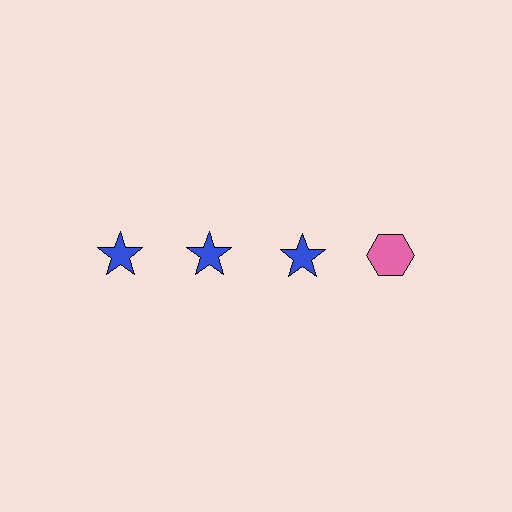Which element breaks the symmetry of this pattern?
The pink hexagon in the top row, second from right column breaks the symmetry. All other shapes are blue stars.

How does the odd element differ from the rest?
It differs in both color (pink instead of blue) and shape (hexagon instead of star).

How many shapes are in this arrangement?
There are 4 shapes arranged in a grid pattern.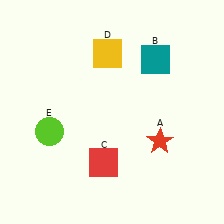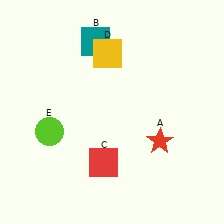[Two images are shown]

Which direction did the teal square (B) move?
The teal square (B) moved left.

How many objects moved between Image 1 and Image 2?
1 object moved between the two images.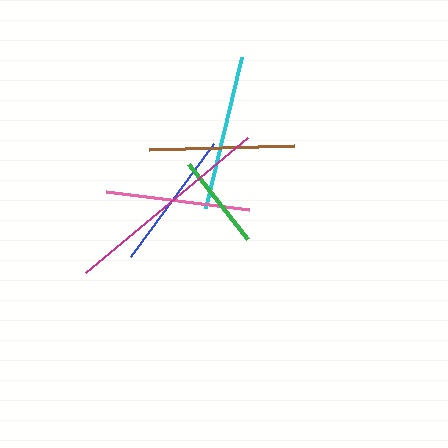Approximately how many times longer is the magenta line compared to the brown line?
The magenta line is approximately 1.4 times the length of the brown line.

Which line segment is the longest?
The magenta line is the longest at approximately 210 pixels.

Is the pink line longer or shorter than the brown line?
The brown line is longer than the pink line.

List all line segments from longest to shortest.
From longest to shortest: magenta, cyan, brown, pink, blue, green.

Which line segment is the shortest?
The green line is the shortest at approximately 95 pixels.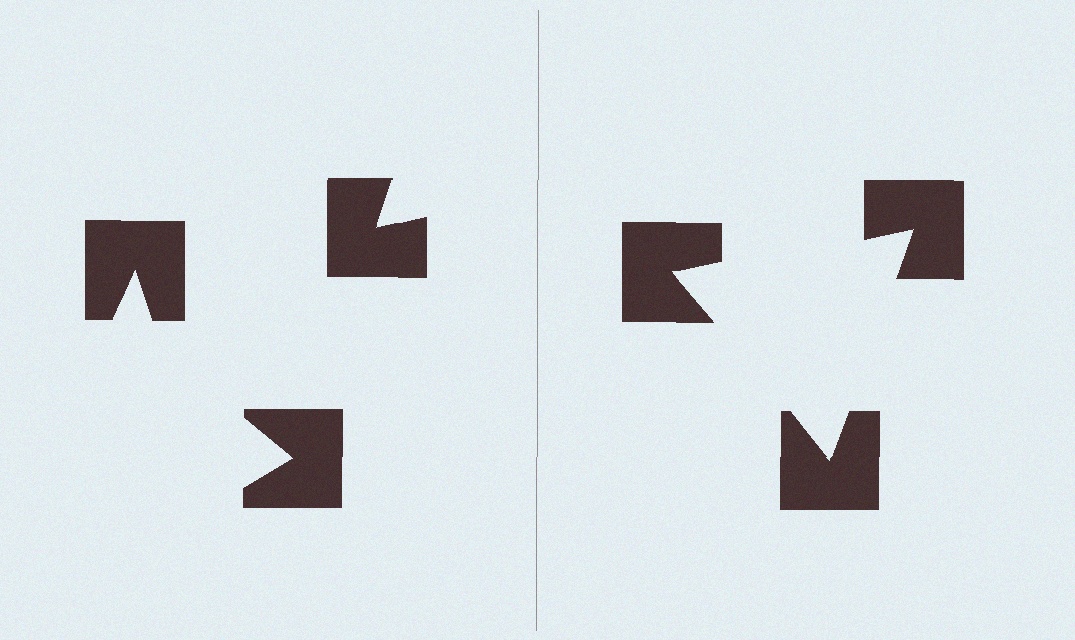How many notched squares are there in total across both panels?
6 — 3 on each side.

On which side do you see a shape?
An illusory triangle appears on the right side. On the left side the wedge cuts are rotated, so no coherent shape forms.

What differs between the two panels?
The notched squares are positioned identically on both sides; only the wedge orientations differ. On the right they align to a triangle; on the left they are misaligned.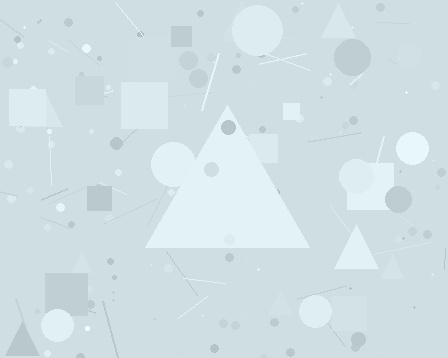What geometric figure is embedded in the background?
A triangle is embedded in the background.